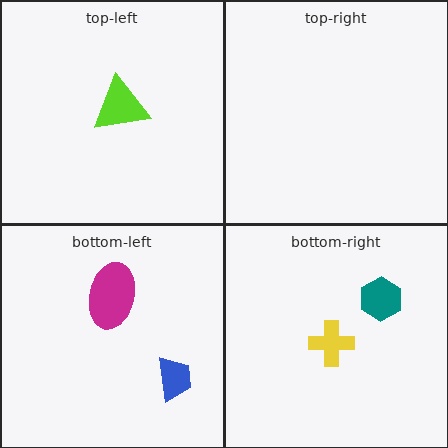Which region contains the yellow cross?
The bottom-right region.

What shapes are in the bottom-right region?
The teal hexagon, the yellow cross.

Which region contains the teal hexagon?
The bottom-right region.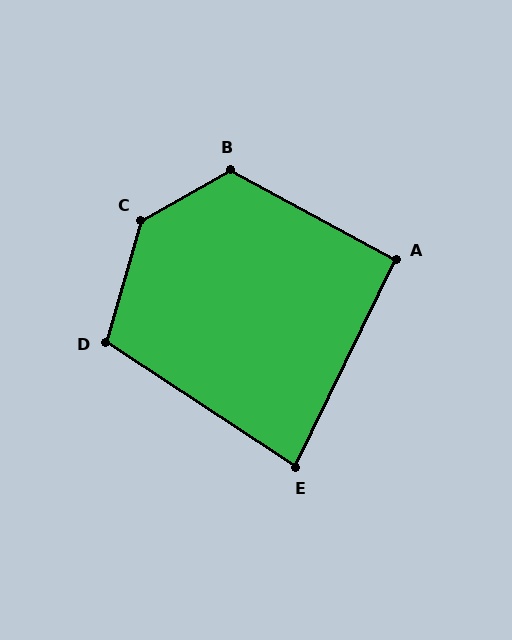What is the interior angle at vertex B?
Approximately 122 degrees (obtuse).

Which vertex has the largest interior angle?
C, at approximately 136 degrees.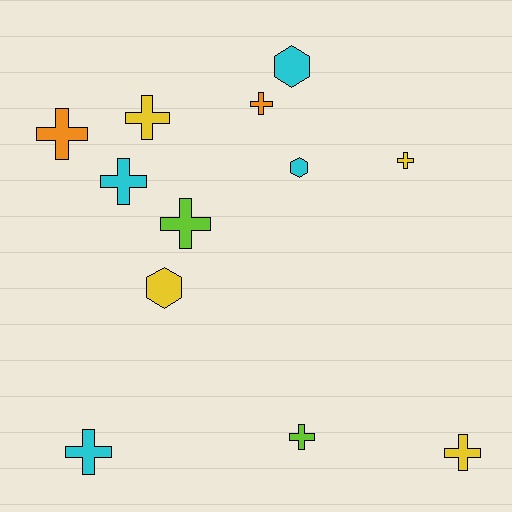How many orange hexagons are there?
There are no orange hexagons.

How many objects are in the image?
There are 12 objects.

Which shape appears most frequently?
Cross, with 9 objects.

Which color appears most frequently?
Yellow, with 4 objects.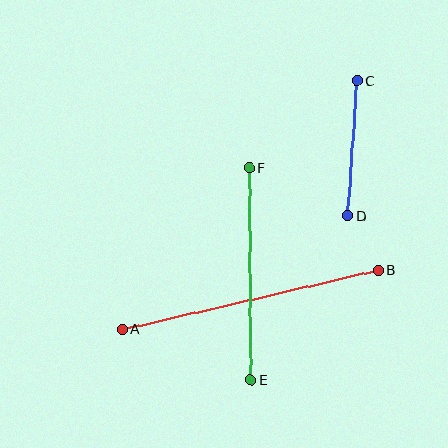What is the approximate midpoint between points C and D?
The midpoint is at approximately (352, 148) pixels.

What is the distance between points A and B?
The distance is approximately 263 pixels.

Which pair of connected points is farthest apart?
Points A and B are farthest apart.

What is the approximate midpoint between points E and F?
The midpoint is at approximately (250, 274) pixels.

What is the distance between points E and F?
The distance is approximately 212 pixels.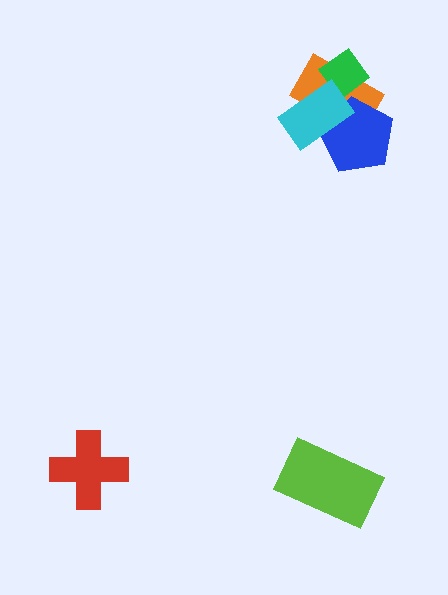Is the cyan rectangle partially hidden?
No, no other shape covers it.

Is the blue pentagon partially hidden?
Yes, it is partially covered by another shape.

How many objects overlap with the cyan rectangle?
3 objects overlap with the cyan rectangle.